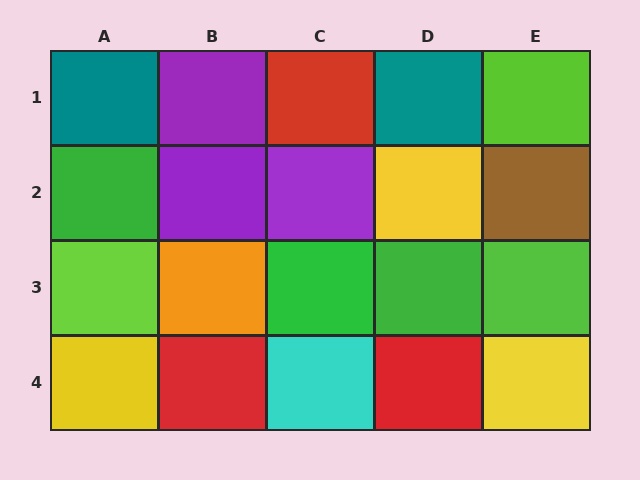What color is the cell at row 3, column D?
Green.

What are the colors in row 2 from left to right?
Green, purple, purple, yellow, brown.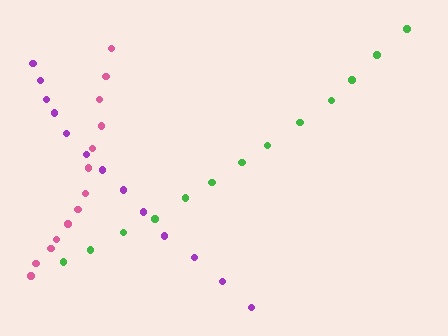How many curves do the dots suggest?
There are 3 distinct paths.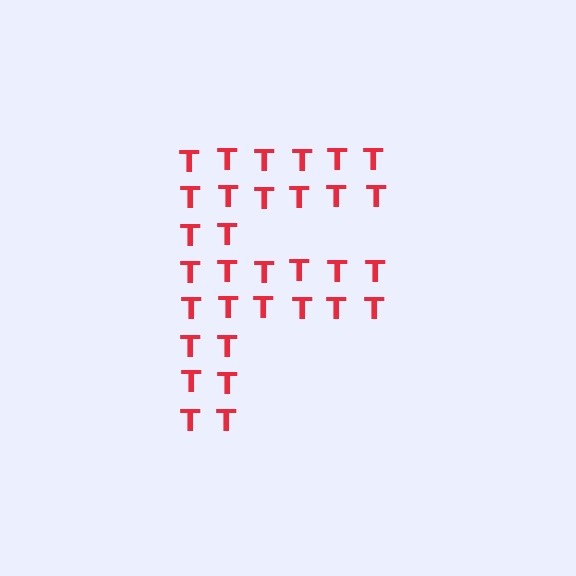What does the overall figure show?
The overall figure shows the letter F.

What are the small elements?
The small elements are letter T's.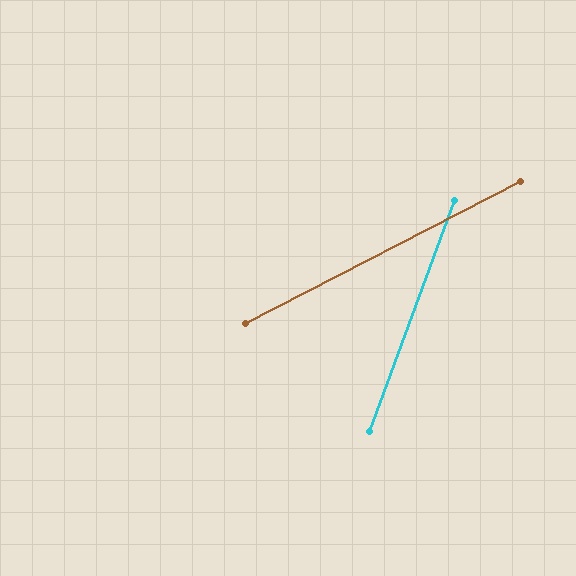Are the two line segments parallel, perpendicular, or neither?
Neither parallel nor perpendicular — they differ by about 42°.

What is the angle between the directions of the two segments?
Approximately 42 degrees.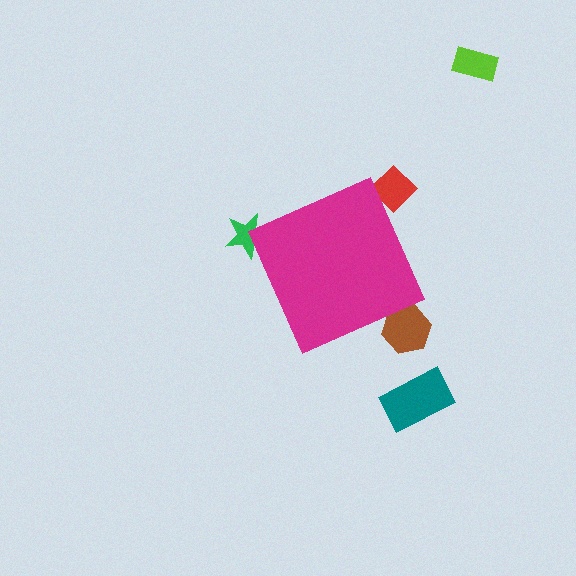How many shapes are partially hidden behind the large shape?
3 shapes are partially hidden.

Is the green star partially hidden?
Yes, the green star is partially hidden behind the magenta diamond.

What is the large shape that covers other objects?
A magenta diamond.